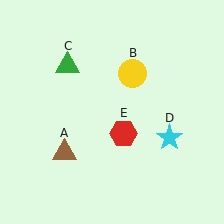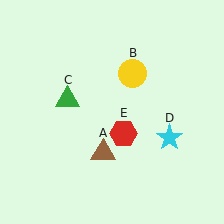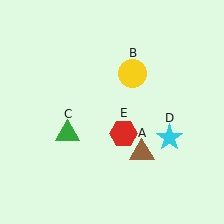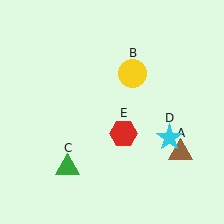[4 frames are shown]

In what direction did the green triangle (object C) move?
The green triangle (object C) moved down.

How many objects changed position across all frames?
2 objects changed position: brown triangle (object A), green triangle (object C).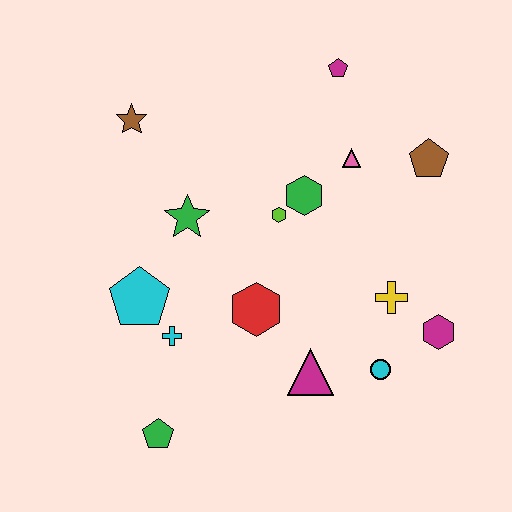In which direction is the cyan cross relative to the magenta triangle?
The cyan cross is to the left of the magenta triangle.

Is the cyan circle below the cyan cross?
Yes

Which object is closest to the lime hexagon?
The green hexagon is closest to the lime hexagon.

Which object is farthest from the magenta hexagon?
The brown star is farthest from the magenta hexagon.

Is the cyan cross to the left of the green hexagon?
Yes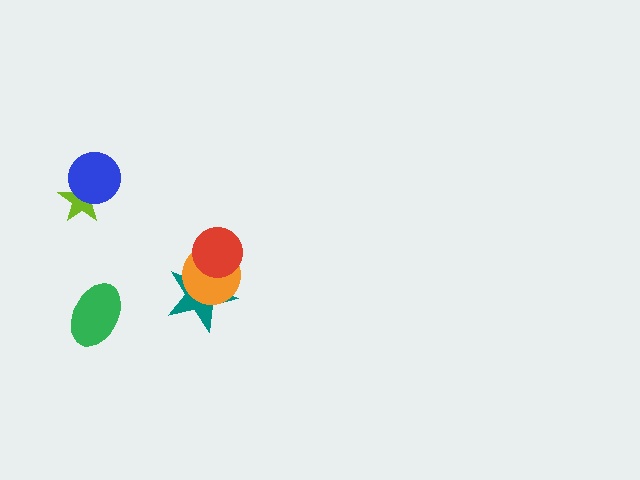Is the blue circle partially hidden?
No, no other shape covers it.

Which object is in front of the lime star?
The blue circle is in front of the lime star.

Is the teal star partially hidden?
Yes, it is partially covered by another shape.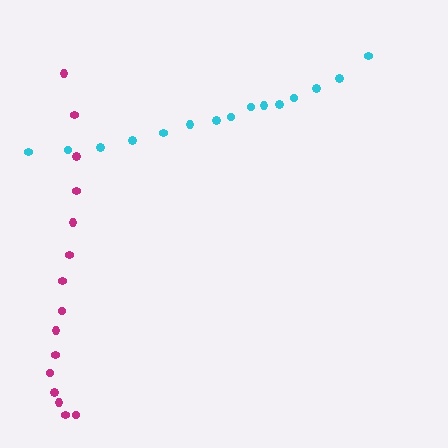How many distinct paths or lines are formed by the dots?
There are 2 distinct paths.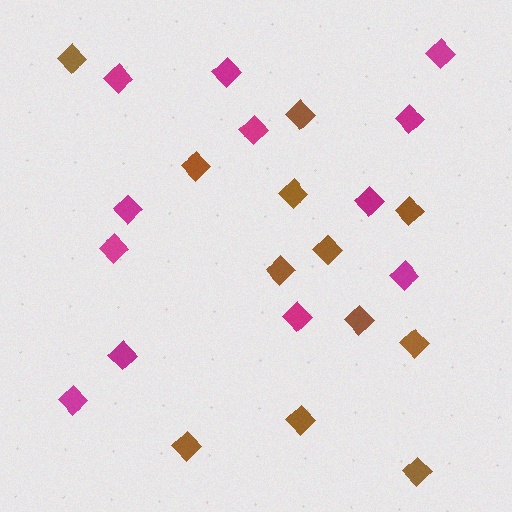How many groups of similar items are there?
There are 2 groups: one group of magenta diamonds (12) and one group of brown diamonds (12).